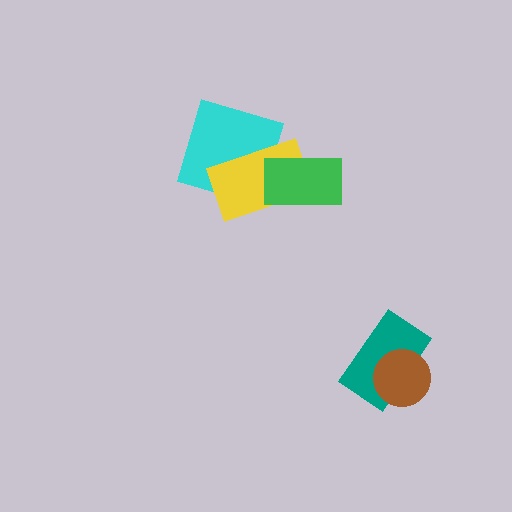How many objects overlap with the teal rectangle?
1 object overlaps with the teal rectangle.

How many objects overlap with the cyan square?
1 object overlaps with the cyan square.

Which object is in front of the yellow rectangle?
The green rectangle is in front of the yellow rectangle.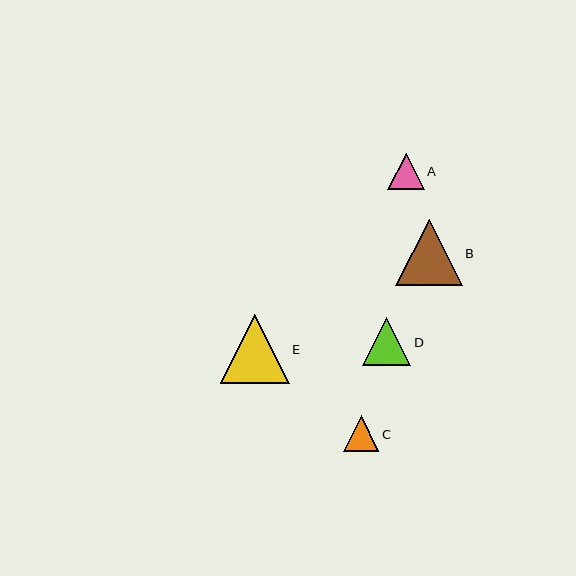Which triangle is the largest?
Triangle E is the largest with a size of approximately 69 pixels.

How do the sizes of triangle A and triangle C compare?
Triangle A and triangle C are approximately the same size.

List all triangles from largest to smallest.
From largest to smallest: E, B, D, A, C.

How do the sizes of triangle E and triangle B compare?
Triangle E and triangle B are approximately the same size.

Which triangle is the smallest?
Triangle C is the smallest with a size of approximately 36 pixels.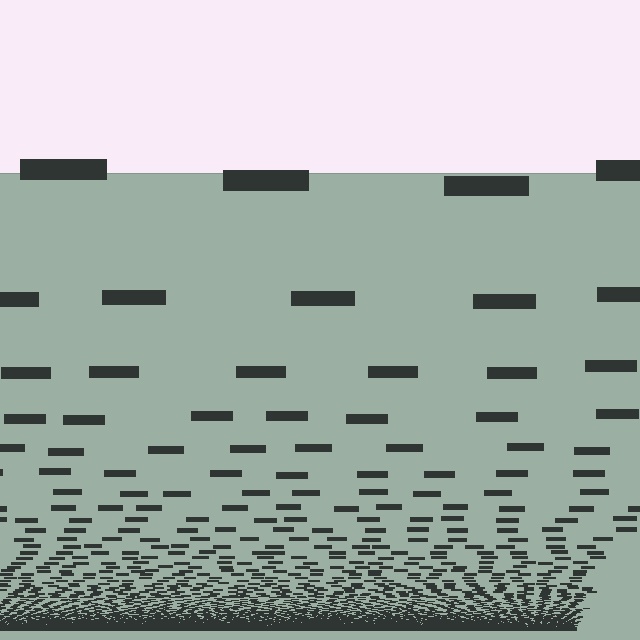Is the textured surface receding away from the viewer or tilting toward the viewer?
The surface appears to tilt toward the viewer. Texture elements get larger and sparser toward the top.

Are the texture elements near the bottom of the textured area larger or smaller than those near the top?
Smaller. The gradient is inverted — elements near the bottom are smaller and denser.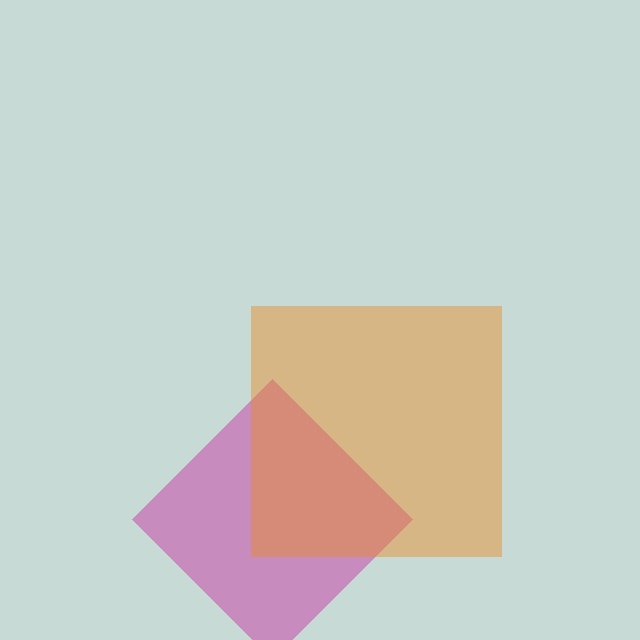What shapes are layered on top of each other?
The layered shapes are: a magenta diamond, an orange square.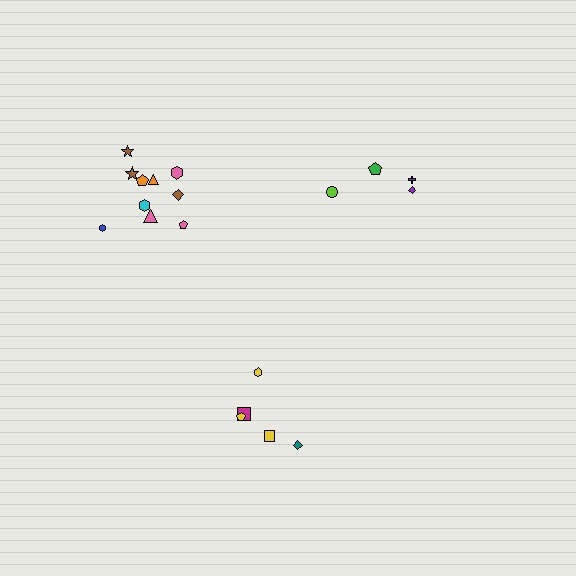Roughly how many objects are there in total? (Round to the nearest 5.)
Roughly 20 objects in total.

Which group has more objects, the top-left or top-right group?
The top-left group.